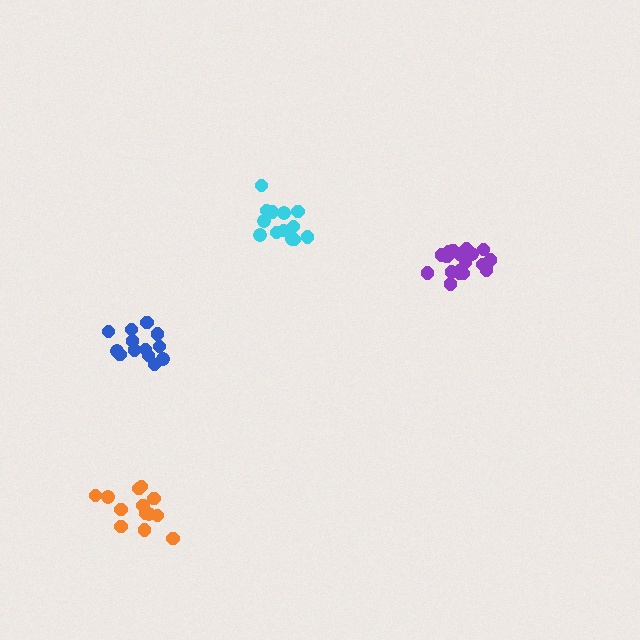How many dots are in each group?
Group 1: 13 dots, Group 2: 13 dots, Group 3: 18 dots, Group 4: 13 dots (57 total).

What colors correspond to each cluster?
The clusters are colored: blue, cyan, purple, orange.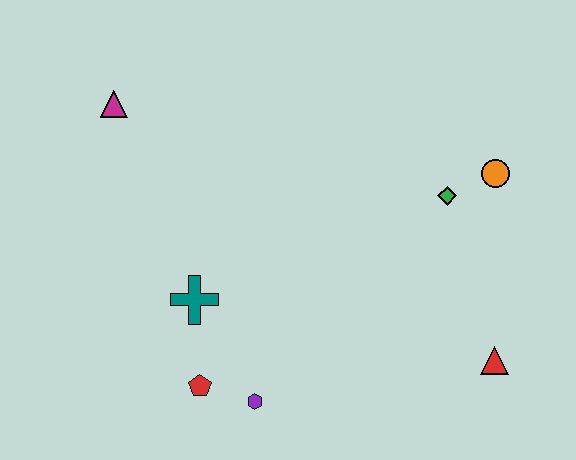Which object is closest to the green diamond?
The orange circle is closest to the green diamond.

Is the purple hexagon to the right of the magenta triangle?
Yes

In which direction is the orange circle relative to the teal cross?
The orange circle is to the right of the teal cross.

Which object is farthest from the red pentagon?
The orange circle is farthest from the red pentagon.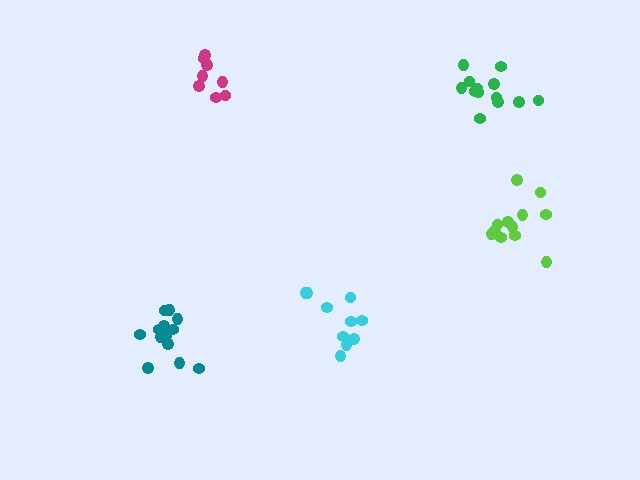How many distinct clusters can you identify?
There are 5 distinct clusters.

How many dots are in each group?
Group 1: 12 dots, Group 2: 10 dots, Group 3: 8 dots, Group 4: 13 dots, Group 5: 13 dots (56 total).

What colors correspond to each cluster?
The clusters are colored: lime, cyan, magenta, green, teal.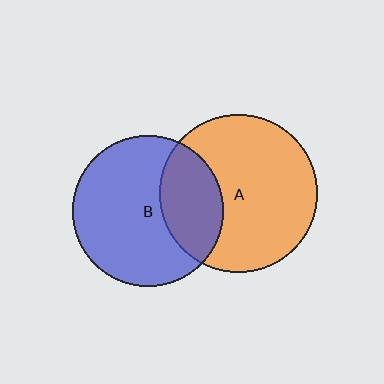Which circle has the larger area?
Circle A (orange).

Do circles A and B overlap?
Yes.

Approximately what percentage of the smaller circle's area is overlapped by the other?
Approximately 30%.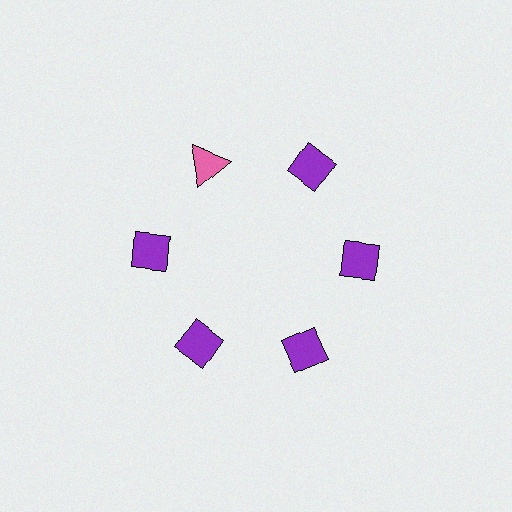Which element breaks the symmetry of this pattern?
The pink triangle at roughly the 11 o'clock position breaks the symmetry. All other shapes are purple diamonds.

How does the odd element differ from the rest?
It differs in both color (pink instead of purple) and shape (triangle instead of diamond).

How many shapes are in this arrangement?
There are 6 shapes arranged in a ring pattern.